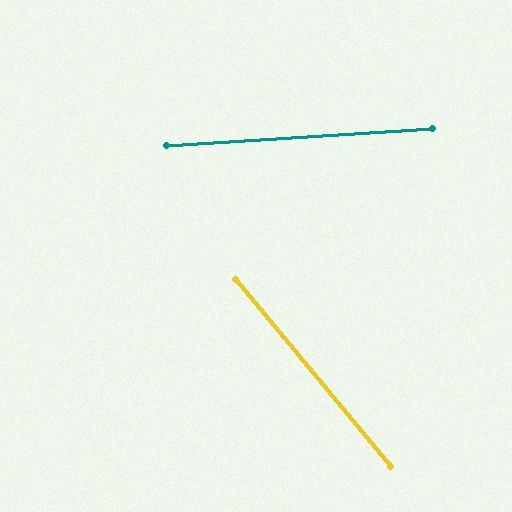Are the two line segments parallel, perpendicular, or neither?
Neither parallel nor perpendicular — they differ by about 54°.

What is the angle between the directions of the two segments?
Approximately 54 degrees.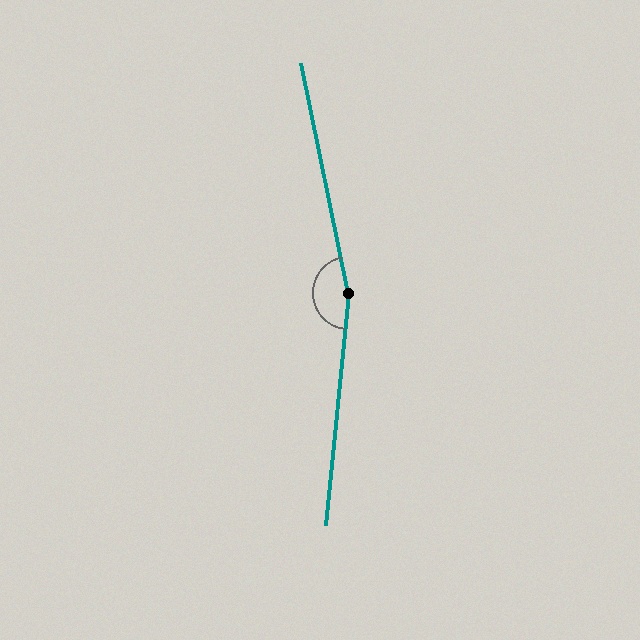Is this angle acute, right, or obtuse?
It is obtuse.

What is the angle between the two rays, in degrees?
Approximately 163 degrees.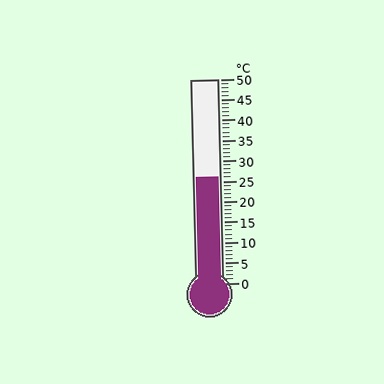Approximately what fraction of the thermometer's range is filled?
The thermometer is filled to approximately 50% of its range.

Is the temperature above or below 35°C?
The temperature is below 35°C.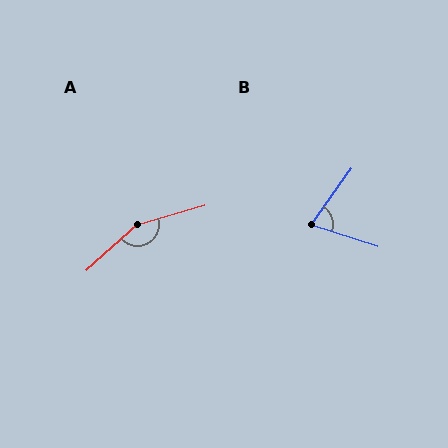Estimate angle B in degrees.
Approximately 72 degrees.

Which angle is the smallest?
B, at approximately 72 degrees.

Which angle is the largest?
A, at approximately 154 degrees.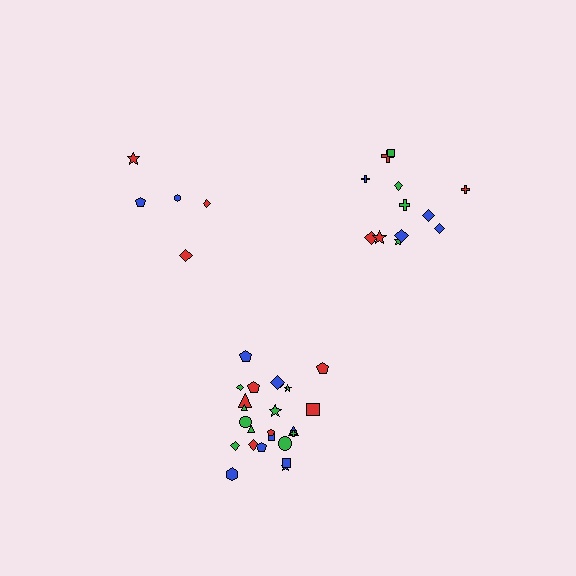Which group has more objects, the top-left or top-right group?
The top-right group.